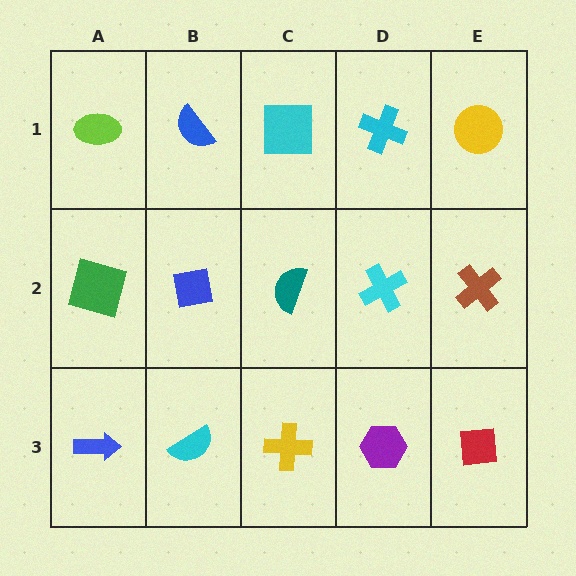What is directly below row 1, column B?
A blue square.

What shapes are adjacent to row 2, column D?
A cyan cross (row 1, column D), a purple hexagon (row 3, column D), a teal semicircle (row 2, column C), a brown cross (row 2, column E).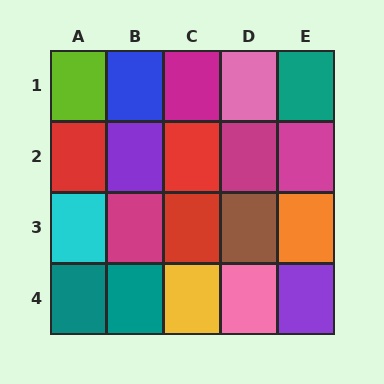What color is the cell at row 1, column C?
Magenta.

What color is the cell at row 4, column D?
Pink.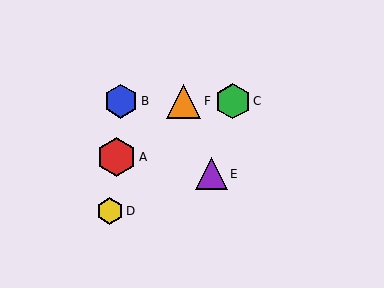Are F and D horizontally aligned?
No, F is at y≈101 and D is at y≈211.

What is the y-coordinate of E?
Object E is at y≈174.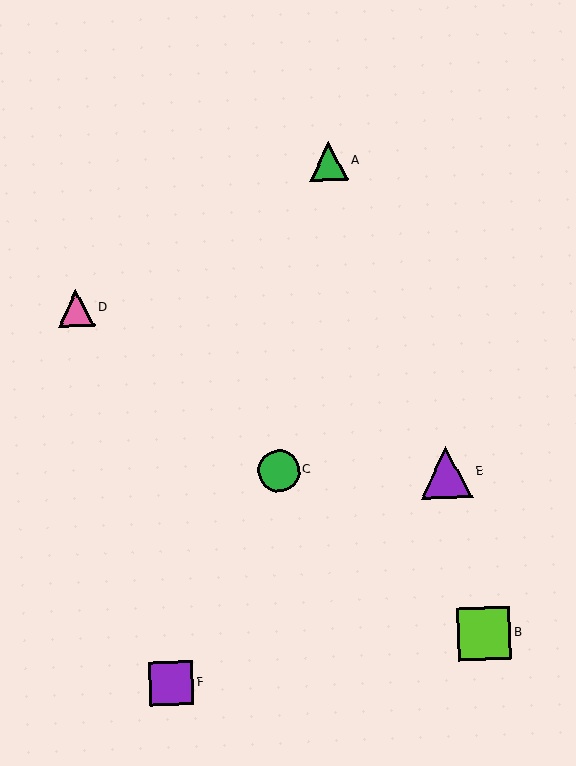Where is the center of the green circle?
The center of the green circle is at (278, 471).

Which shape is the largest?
The lime square (labeled B) is the largest.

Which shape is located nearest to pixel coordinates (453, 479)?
The purple triangle (labeled E) at (446, 472) is nearest to that location.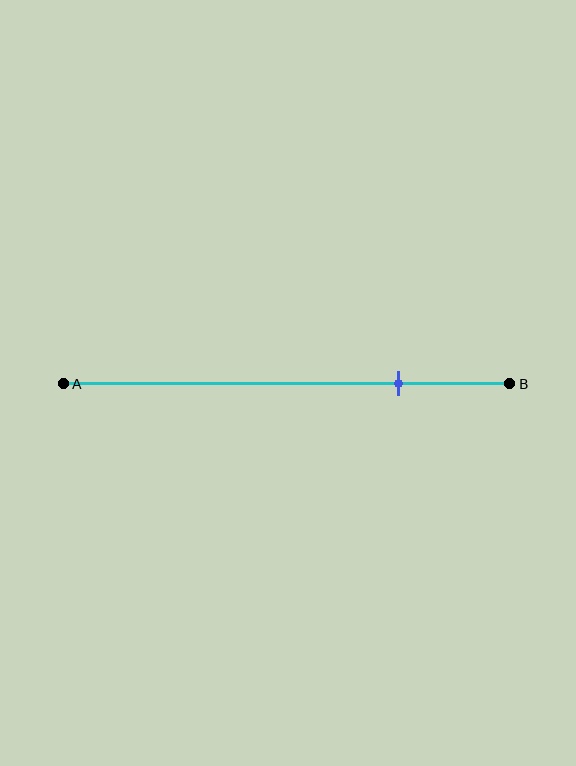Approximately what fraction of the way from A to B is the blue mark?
The blue mark is approximately 75% of the way from A to B.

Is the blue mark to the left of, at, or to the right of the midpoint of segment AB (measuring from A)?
The blue mark is to the right of the midpoint of segment AB.